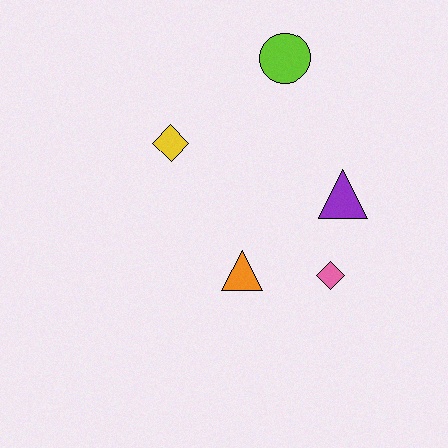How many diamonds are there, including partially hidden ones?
There are 2 diamonds.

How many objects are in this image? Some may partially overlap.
There are 5 objects.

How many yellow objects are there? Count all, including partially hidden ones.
There is 1 yellow object.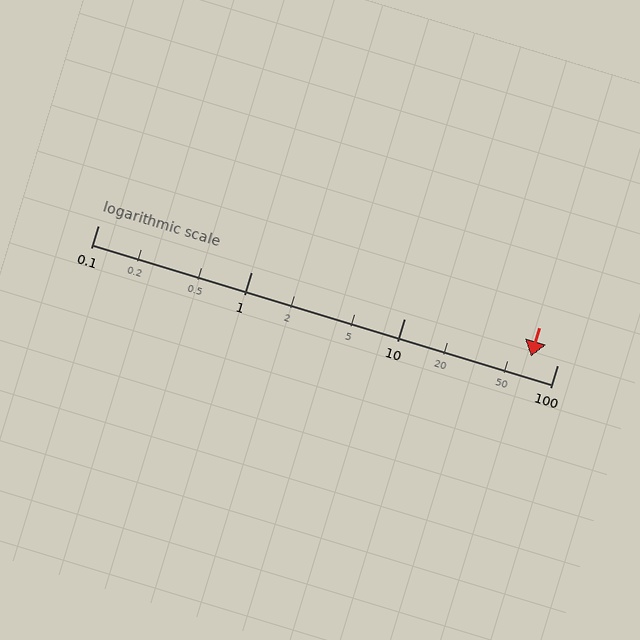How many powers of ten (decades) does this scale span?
The scale spans 3 decades, from 0.1 to 100.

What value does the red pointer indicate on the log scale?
The pointer indicates approximately 67.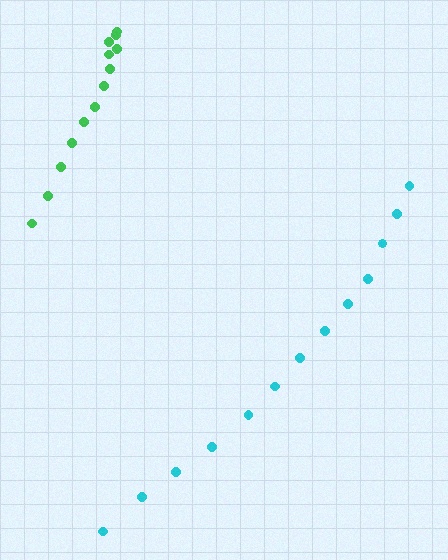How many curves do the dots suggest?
There are 2 distinct paths.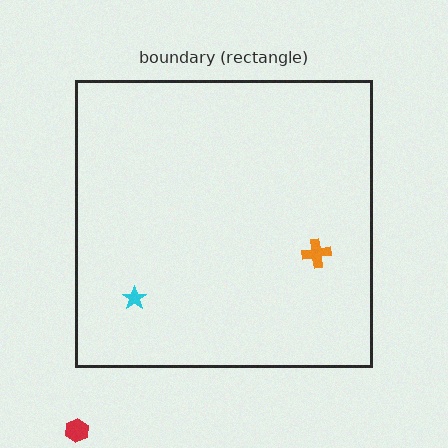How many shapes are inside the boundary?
2 inside, 1 outside.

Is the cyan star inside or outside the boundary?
Inside.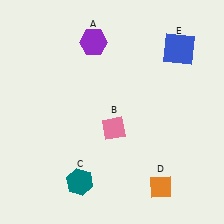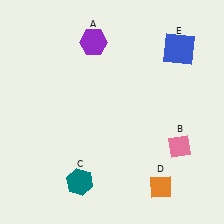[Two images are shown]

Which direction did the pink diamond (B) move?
The pink diamond (B) moved right.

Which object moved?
The pink diamond (B) moved right.